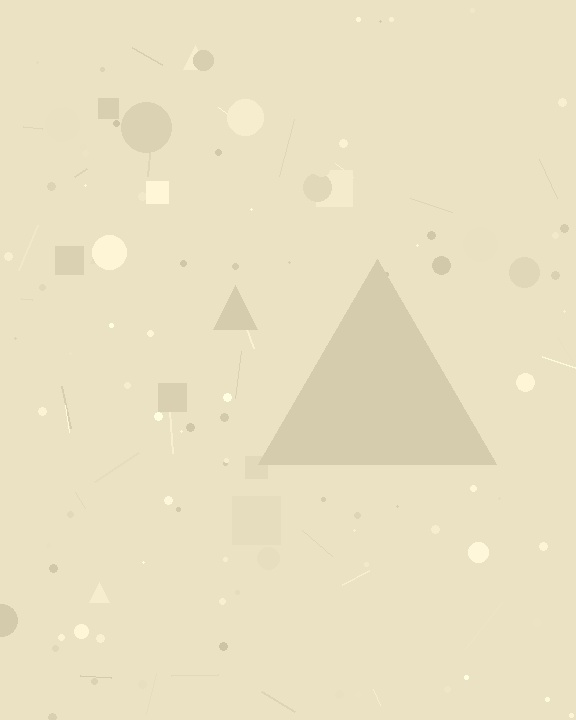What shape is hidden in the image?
A triangle is hidden in the image.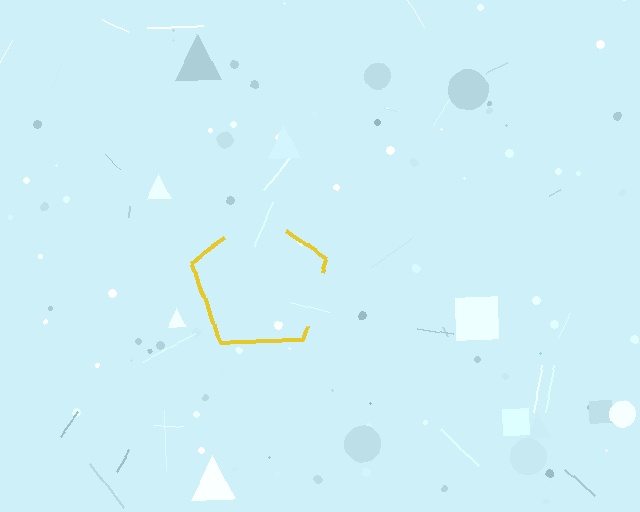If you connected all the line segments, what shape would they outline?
They would outline a pentagon.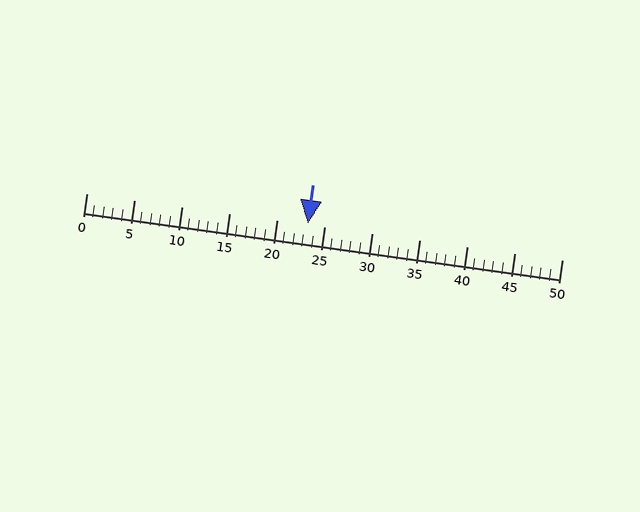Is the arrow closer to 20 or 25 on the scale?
The arrow is closer to 25.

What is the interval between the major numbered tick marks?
The major tick marks are spaced 5 units apart.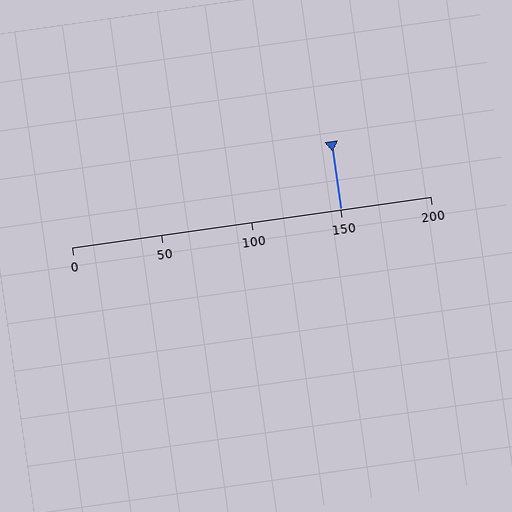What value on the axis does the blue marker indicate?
The marker indicates approximately 150.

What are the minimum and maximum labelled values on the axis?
The axis runs from 0 to 200.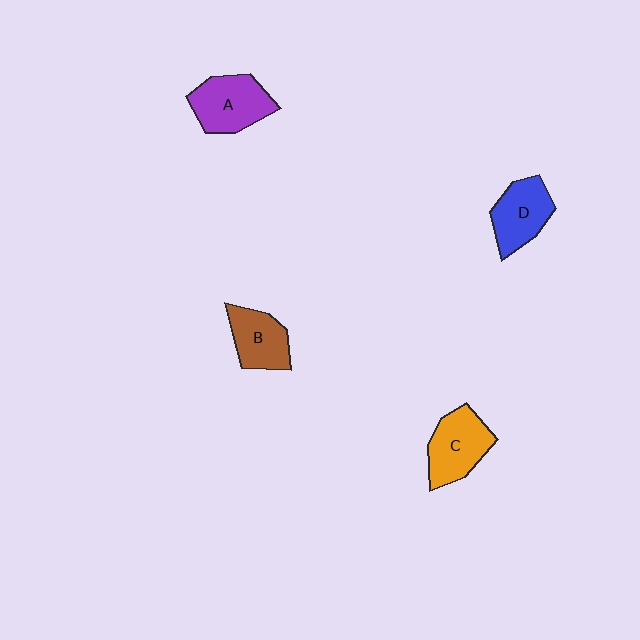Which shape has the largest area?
Shape A (purple).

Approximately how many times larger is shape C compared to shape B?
Approximately 1.2 times.